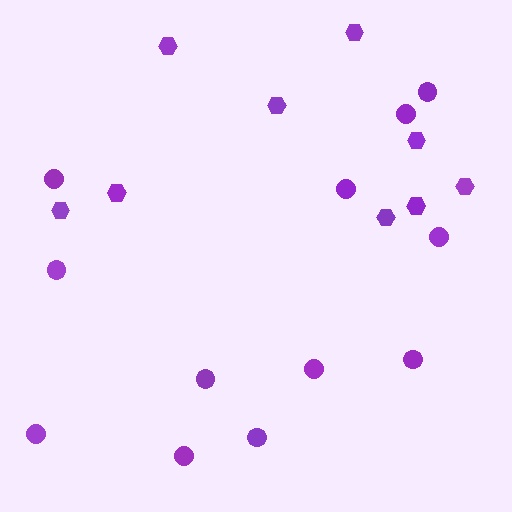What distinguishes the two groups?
There are 2 groups: one group of hexagons (9) and one group of circles (12).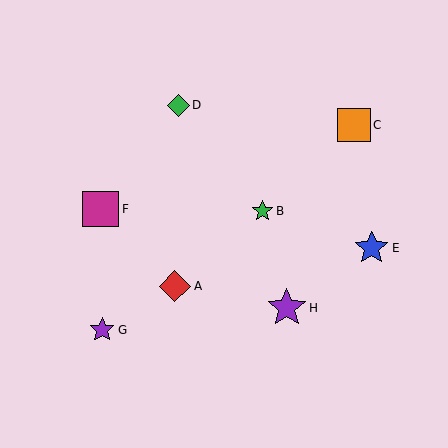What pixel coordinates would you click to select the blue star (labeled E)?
Click at (372, 248) to select the blue star E.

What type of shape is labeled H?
Shape H is a purple star.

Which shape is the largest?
The purple star (labeled H) is the largest.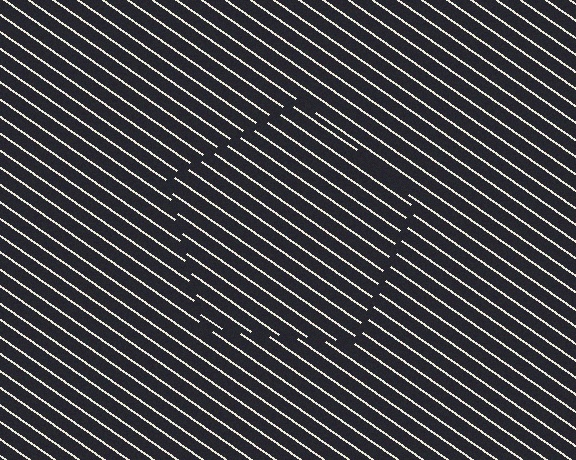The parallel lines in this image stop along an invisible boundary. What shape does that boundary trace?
An illusory pentagon. The interior of the shape contains the same grating, shifted by half a period — the contour is defined by the phase discontinuity where line-ends from the inner and outer gratings abut.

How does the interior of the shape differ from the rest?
The interior of the shape contains the same grating, shifted by half a period — the contour is defined by the phase discontinuity where line-ends from the inner and outer gratings abut.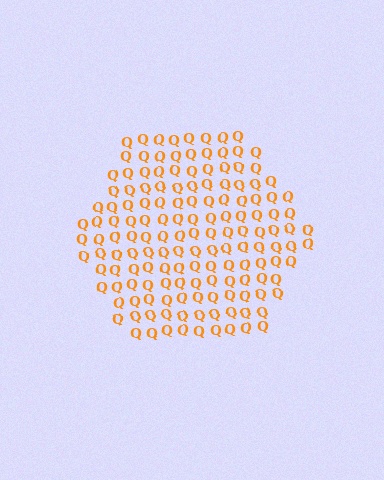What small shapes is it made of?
It is made of small letter Q's.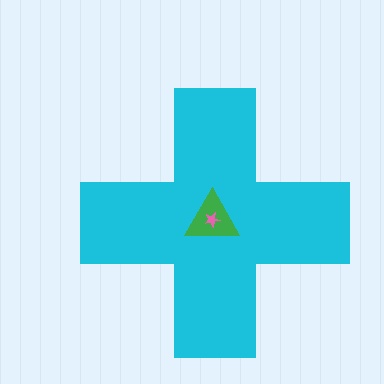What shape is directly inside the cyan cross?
The green triangle.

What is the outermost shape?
The cyan cross.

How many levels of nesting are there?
3.